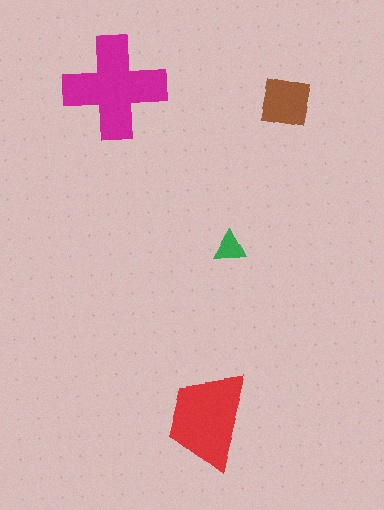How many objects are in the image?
There are 4 objects in the image.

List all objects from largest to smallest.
The magenta cross, the red trapezoid, the brown square, the green triangle.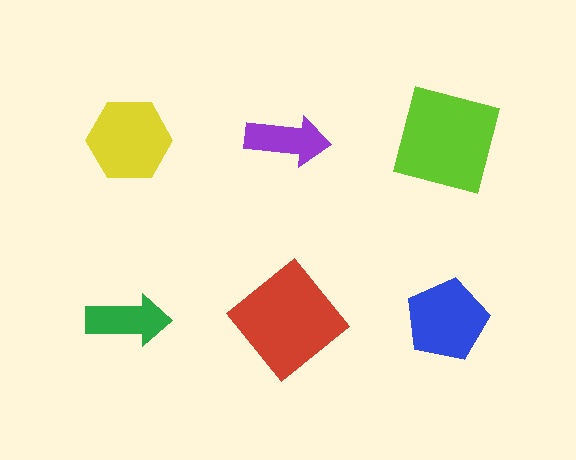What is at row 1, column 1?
A yellow hexagon.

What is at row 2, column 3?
A blue pentagon.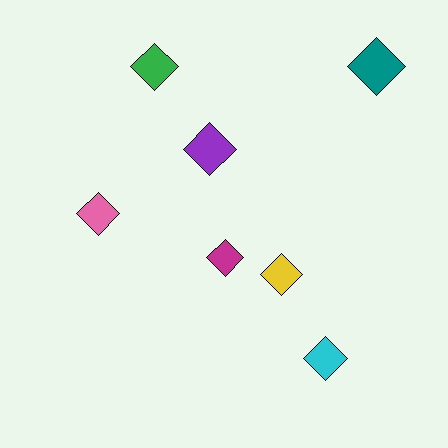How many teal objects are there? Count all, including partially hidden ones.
There is 1 teal object.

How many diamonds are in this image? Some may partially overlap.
There are 7 diamonds.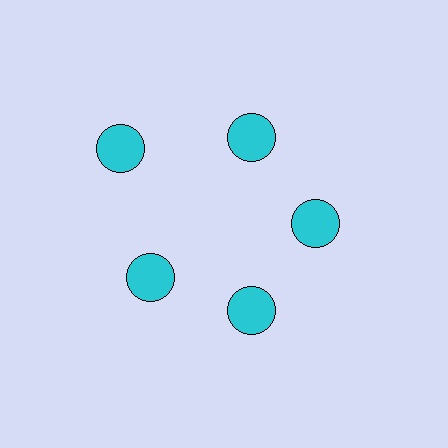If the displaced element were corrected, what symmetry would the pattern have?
It would have 5-fold rotational symmetry — the pattern would map onto itself every 72 degrees.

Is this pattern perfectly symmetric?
No. The 5 cyan circles are arranged in a ring, but one element near the 10 o'clock position is pushed outward from the center, breaking the 5-fold rotational symmetry.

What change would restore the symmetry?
The symmetry would be restored by moving it inward, back onto the ring so that all 5 circles sit at equal angles and equal distance from the center.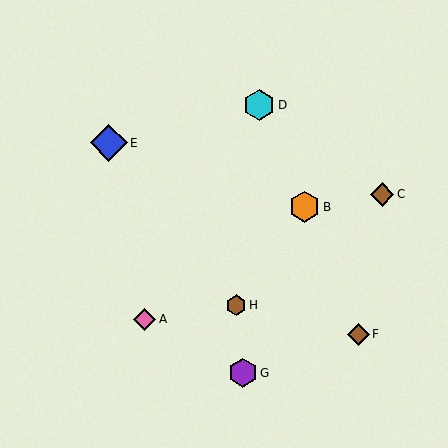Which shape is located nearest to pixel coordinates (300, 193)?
The orange hexagon (labeled B) at (305, 207) is nearest to that location.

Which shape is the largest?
The blue diamond (labeled E) is the largest.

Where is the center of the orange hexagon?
The center of the orange hexagon is at (305, 207).